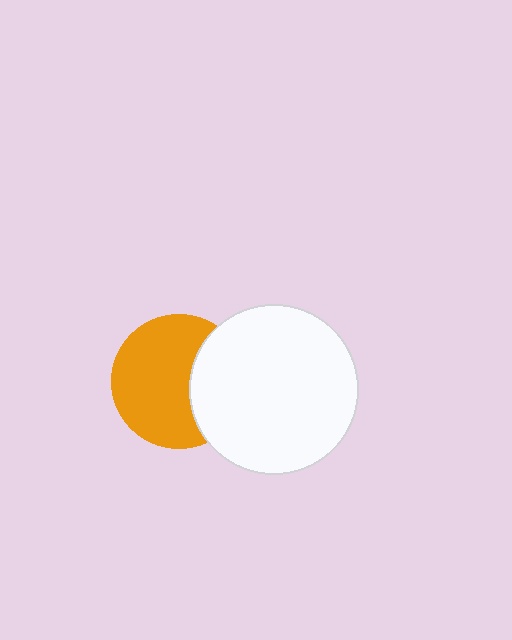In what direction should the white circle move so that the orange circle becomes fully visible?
The white circle should move right. That is the shortest direction to clear the overlap and leave the orange circle fully visible.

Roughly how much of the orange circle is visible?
Most of it is visible (roughly 67%).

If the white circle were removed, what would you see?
You would see the complete orange circle.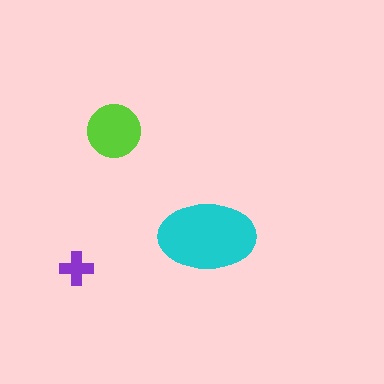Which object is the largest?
The cyan ellipse.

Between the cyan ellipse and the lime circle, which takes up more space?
The cyan ellipse.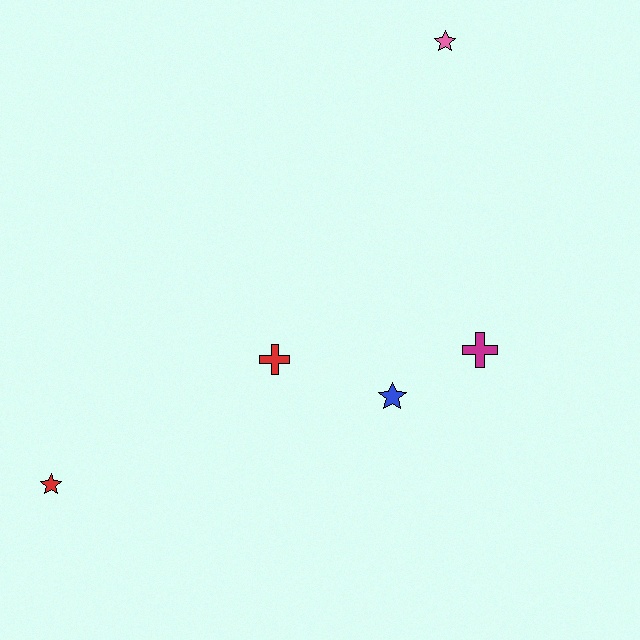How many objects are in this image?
There are 5 objects.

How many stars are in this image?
There are 3 stars.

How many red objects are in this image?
There are 2 red objects.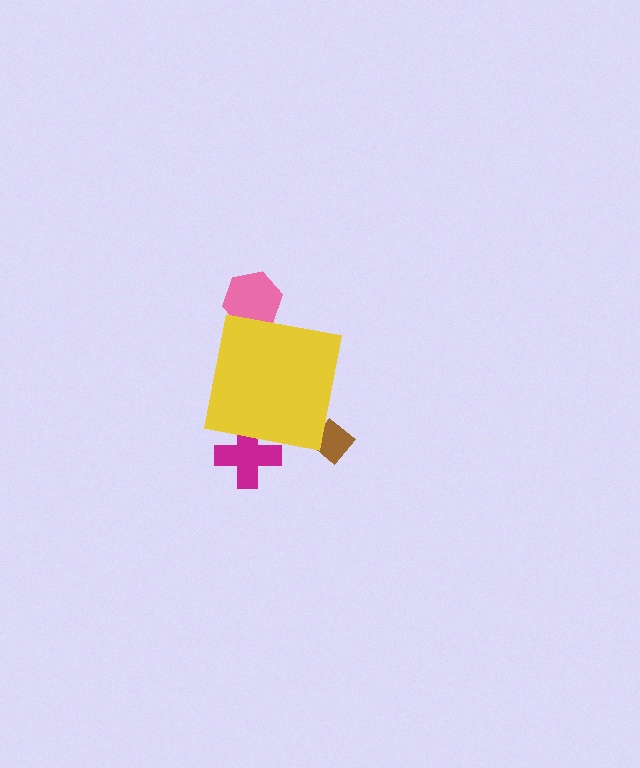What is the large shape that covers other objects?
A yellow square.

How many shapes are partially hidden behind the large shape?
3 shapes are partially hidden.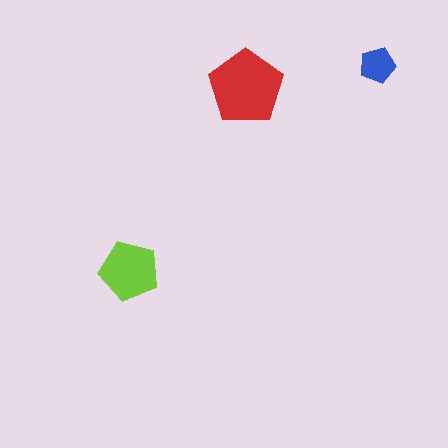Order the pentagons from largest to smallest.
the red one, the lime one, the blue one.